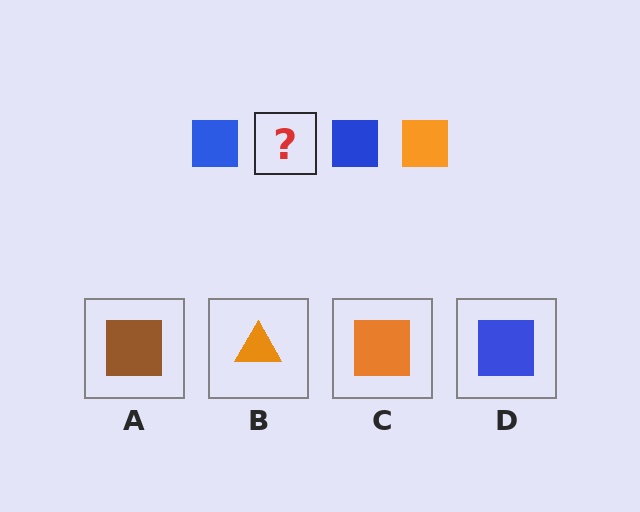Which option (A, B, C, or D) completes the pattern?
C.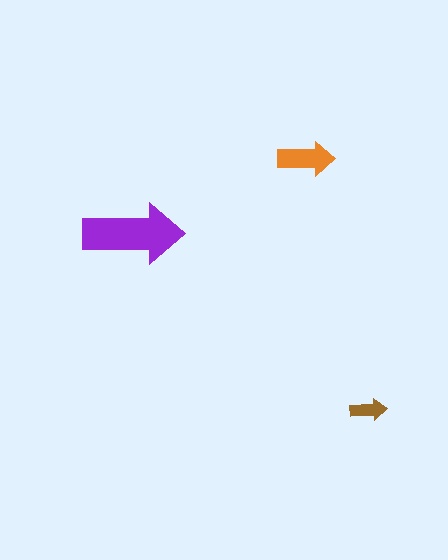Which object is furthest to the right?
The brown arrow is rightmost.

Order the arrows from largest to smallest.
the purple one, the orange one, the brown one.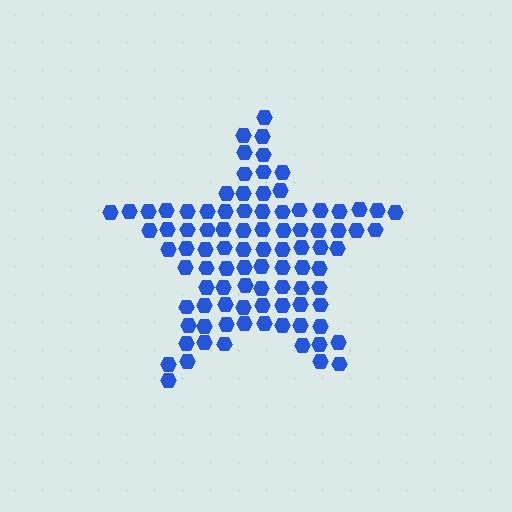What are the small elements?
The small elements are hexagons.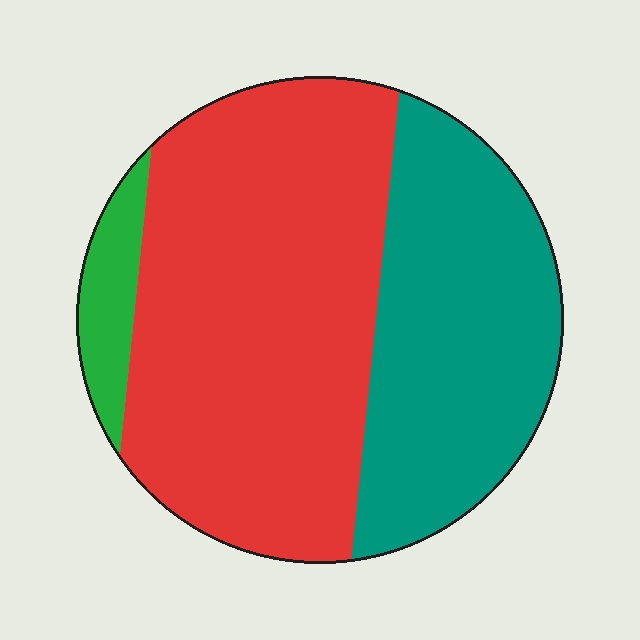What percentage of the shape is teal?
Teal takes up about three eighths (3/8) of the shape.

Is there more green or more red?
Red.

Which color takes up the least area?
Green, at roughly 5%.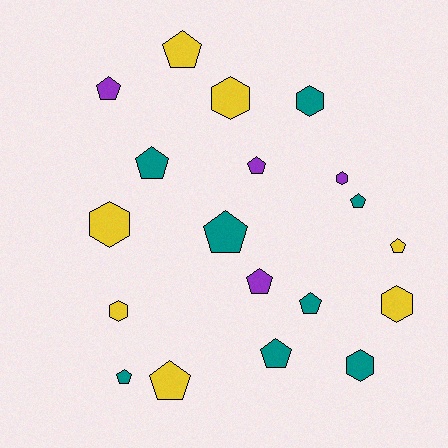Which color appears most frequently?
Teal, with 8 objects.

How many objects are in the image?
There are 19 objects.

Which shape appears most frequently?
Pentagon, with 12 objects.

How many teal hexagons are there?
There are 2 teal hexagons.